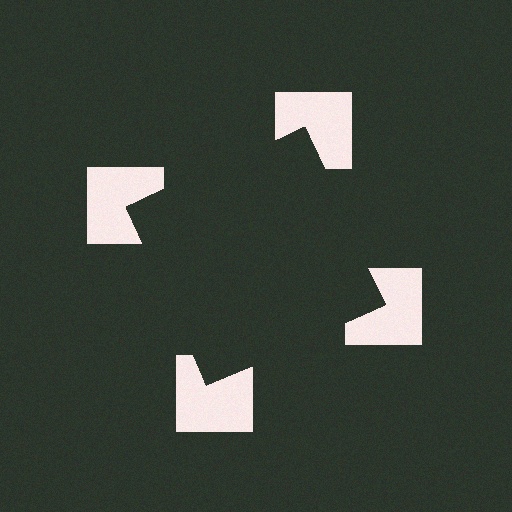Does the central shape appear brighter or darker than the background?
It typically appears slightly darker than the background, even though no actual brightness change is drawn.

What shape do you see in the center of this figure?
An illusory square — its edges are inferred from the aligned wedge cuts in the notched squares, not physically drawn.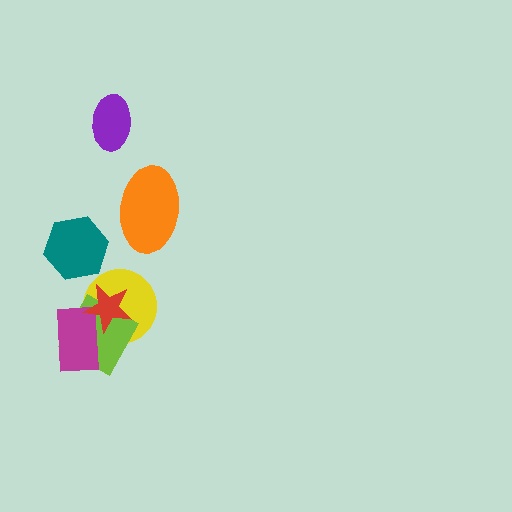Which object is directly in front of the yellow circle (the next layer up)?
The lime diamond is directly in front of the yellow circle.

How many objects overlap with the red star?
3 objects overlap with the red star.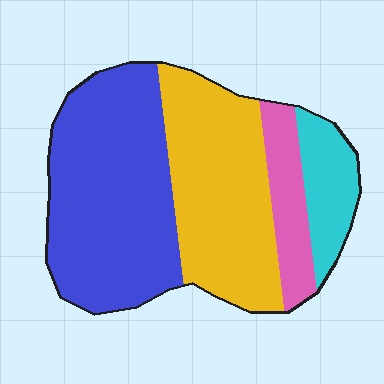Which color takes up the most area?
Blue, at roughly 45%.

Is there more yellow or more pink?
Yellow.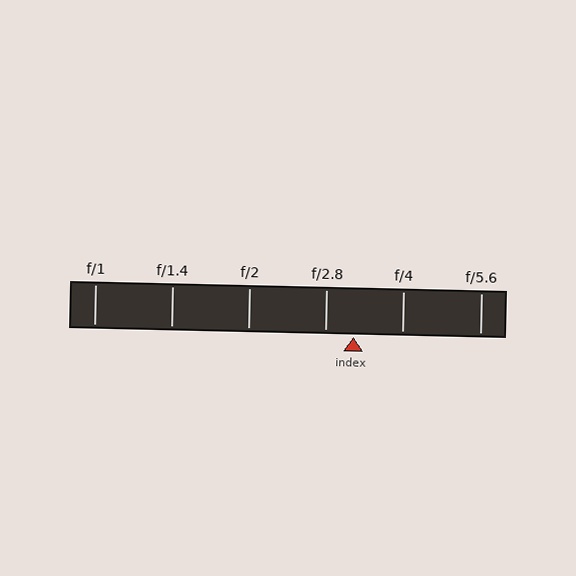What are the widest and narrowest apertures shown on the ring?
The widest aperture shown is f/1 and the narrowest is f/5.6.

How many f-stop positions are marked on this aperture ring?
There are 6 f-stop positions marked.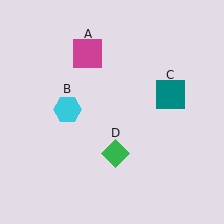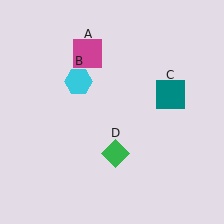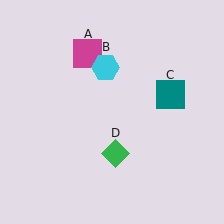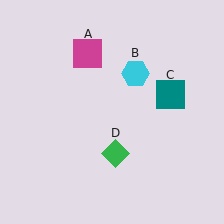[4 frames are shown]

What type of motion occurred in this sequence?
The cyan hexagon (object B) rotated clockwise around the center of the scene.